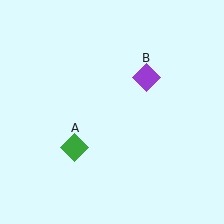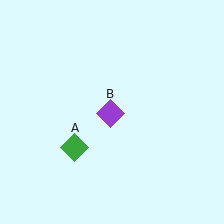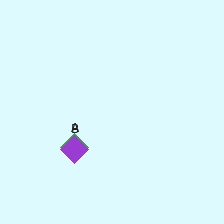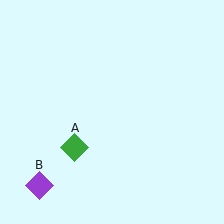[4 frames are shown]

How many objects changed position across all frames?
1 object changed position: purple diamond (object B).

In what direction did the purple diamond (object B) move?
The purple diamond (object B) moved down and to the left.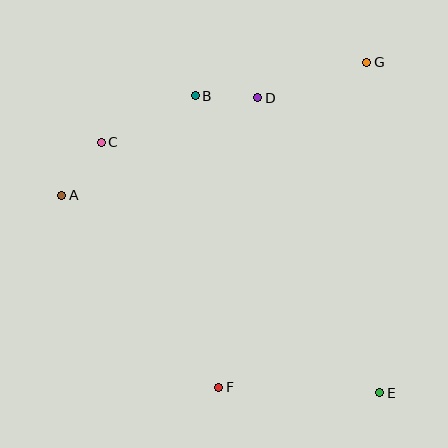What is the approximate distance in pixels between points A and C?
The distance between A and C is approximately 66 pixels.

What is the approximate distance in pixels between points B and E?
The distance between B and E is approximately 350 pixels.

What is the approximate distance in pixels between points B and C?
The distance between B and C is approximately 105 pixels.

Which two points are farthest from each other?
Points C and E are farthest from each other.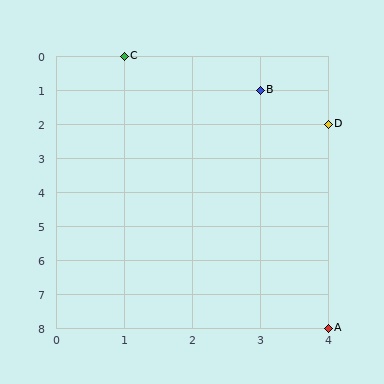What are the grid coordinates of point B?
Point B is at grid coordinates (3, 1).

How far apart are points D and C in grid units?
Points D and C are 3 columns and 2 rows apart (about 3.6 grid units diagonally).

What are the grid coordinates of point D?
Point D is at grid coordinates (4, 2).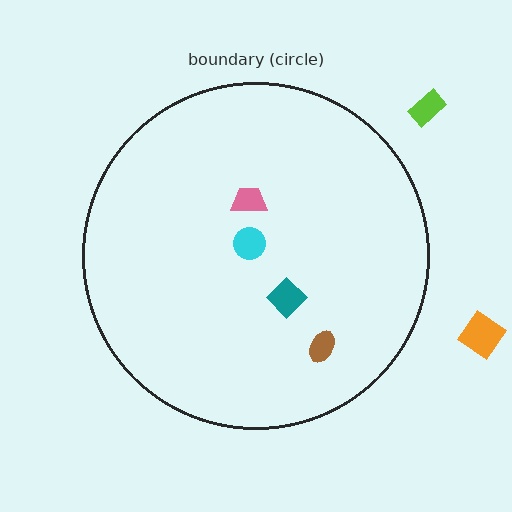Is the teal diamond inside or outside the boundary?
Inside.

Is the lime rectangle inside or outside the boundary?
Outside.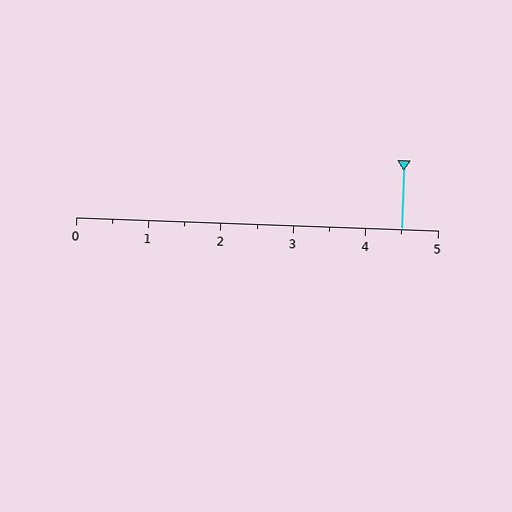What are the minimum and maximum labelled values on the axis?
The axis runs from 0 to 5.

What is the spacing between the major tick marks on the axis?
The major ticks are spaced 1 apart.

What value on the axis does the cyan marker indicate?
The marker indicates approximately 4.5.